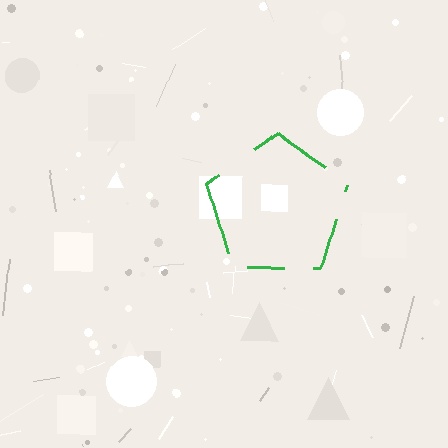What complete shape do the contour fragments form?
The contour fragments form a pentagon.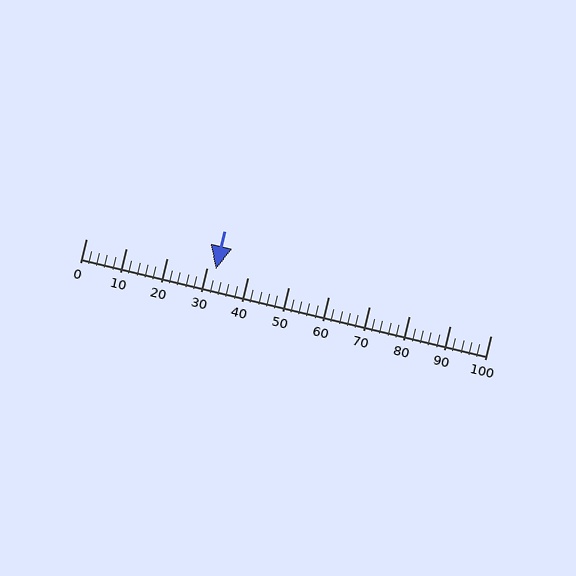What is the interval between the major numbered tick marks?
The major tick marks are spaced 10 units apart.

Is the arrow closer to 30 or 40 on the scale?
The arrow is closer to 30.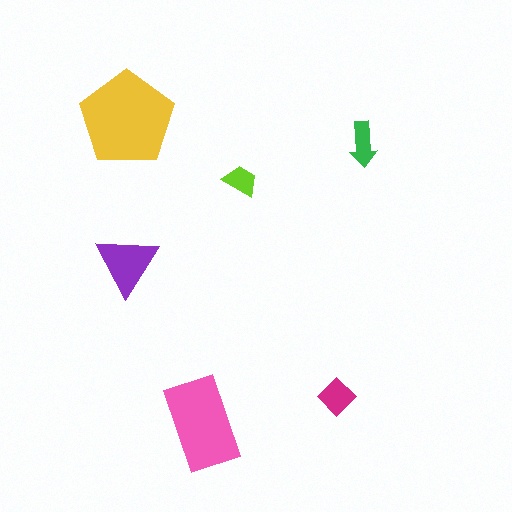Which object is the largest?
The yellow pentagon.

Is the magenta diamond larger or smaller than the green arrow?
Larger.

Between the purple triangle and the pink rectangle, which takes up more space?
The pink rectangle.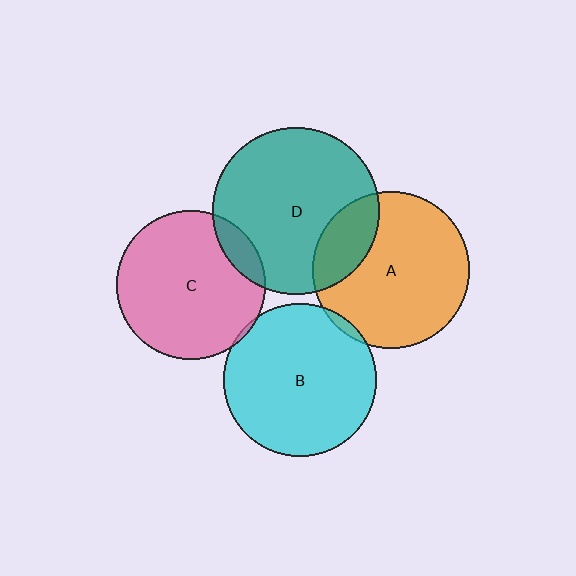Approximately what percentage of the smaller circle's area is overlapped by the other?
Approximately 10%.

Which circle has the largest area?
Circle D (teal).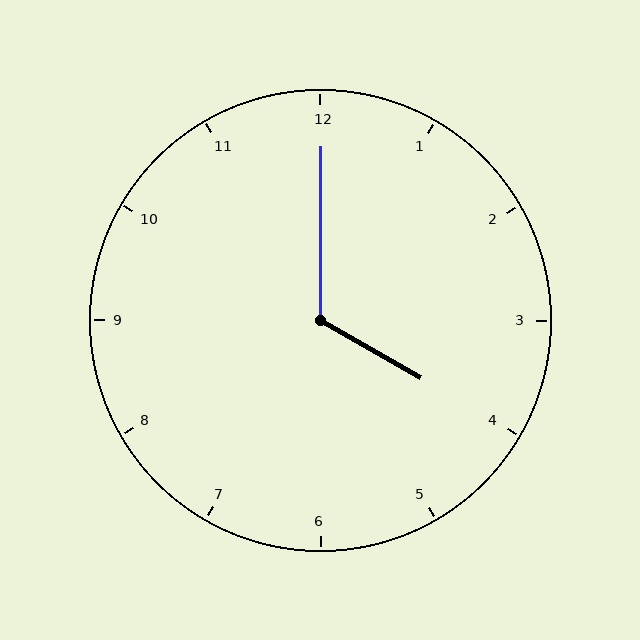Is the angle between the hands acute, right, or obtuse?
It is obtuse.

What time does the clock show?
4:00.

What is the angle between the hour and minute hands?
Approximately 120 degrees.